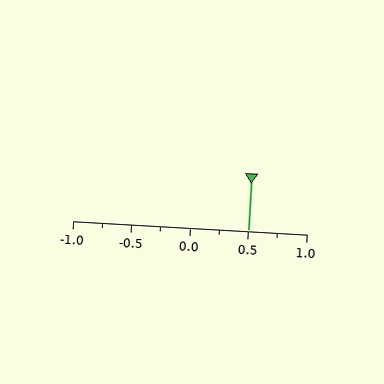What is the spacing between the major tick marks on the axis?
The major ticks are spaced 0.5 apart.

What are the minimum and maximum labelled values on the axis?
The axis runs from -1.0 to 1.0.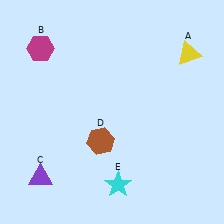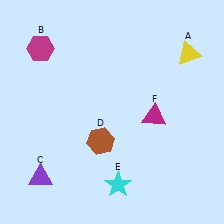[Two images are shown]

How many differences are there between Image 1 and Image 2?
There is 1 difference between the two images.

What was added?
A magenta triangle (F) was added in Image 2.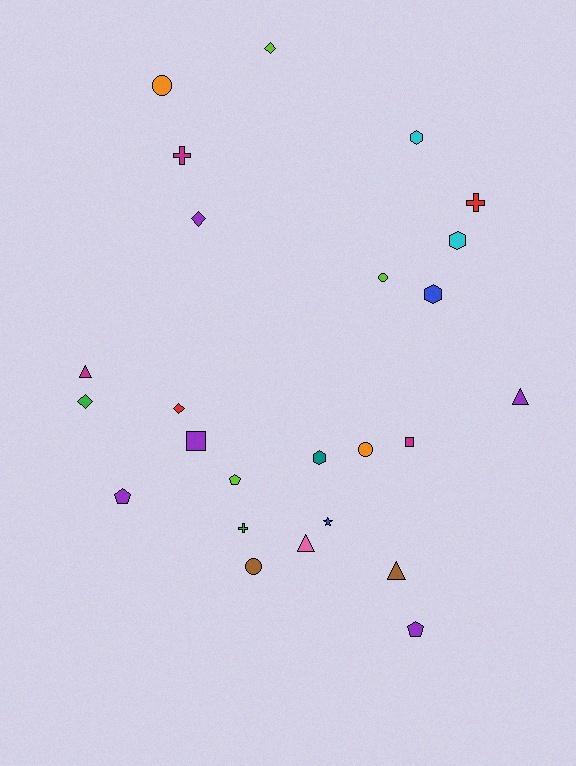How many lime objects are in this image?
There are 3 lime objects.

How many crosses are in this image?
There are 3 crosses.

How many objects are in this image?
There are 25 objects.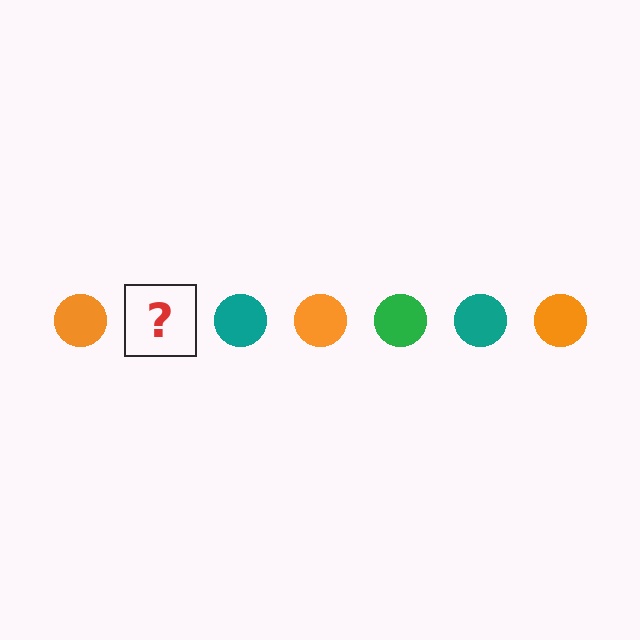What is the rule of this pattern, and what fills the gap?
The rule is that the pattern cycles through orange, green, teal circles. The gap should be filled with a green circle.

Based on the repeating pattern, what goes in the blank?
The blank should be a green circle.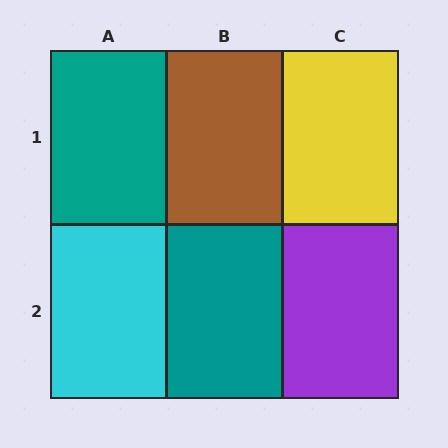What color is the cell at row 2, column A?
Cyan.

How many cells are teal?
2 cells are teal.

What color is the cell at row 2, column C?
Purple.